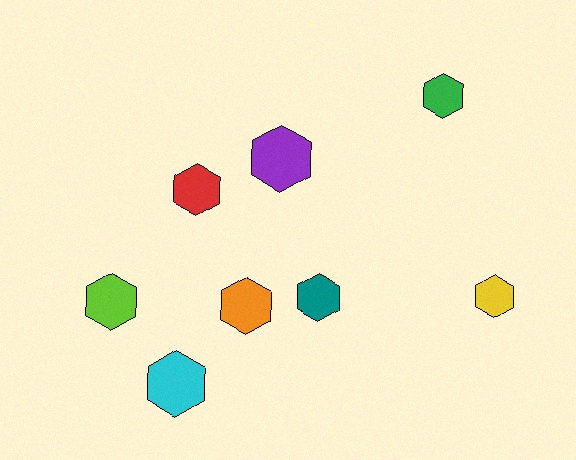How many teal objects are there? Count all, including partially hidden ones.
There is 1 teal object.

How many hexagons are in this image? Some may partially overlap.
There are 8 hexagons.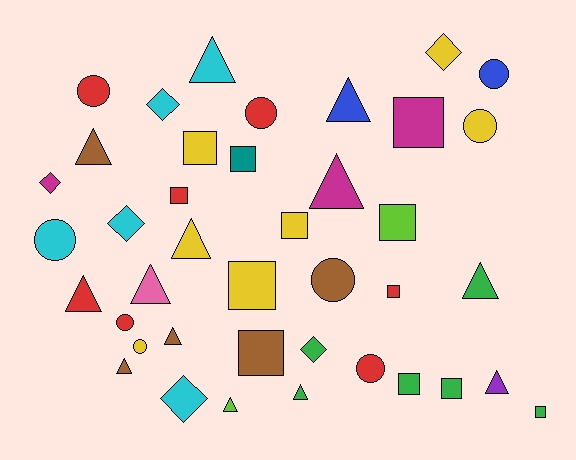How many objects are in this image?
There are 40 objects.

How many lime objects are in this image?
There are 2 lime objects.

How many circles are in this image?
There are 9 circles.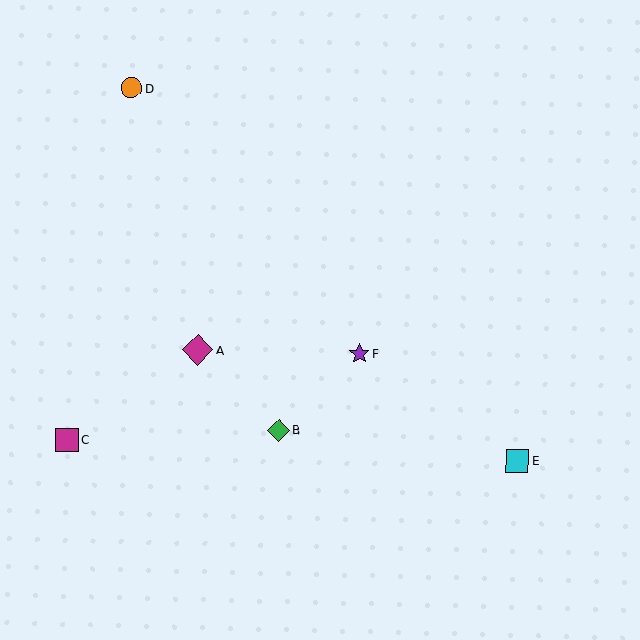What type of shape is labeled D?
Shape D is an orange circle.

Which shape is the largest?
The magenta diamond (labeled A) is the largest.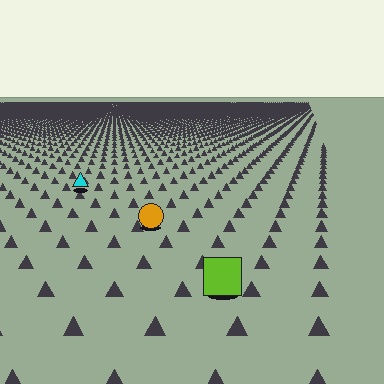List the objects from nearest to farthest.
From nearest to farthest: the lime square, the orange circle, the cyan triangle.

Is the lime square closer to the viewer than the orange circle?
Yes. The lime square is closer — you can tell from the texture gradient: the ground texture is coarser near it.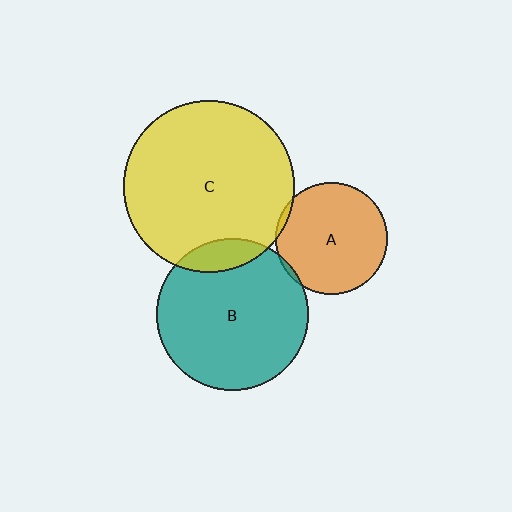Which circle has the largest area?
Circle C (yellow).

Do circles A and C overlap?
Yes.